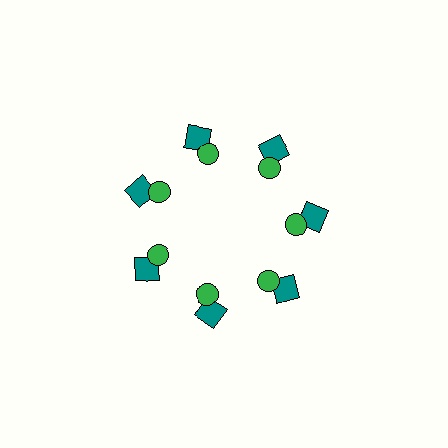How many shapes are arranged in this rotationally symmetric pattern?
There are 14 shapes, arranged in 7 groups of 2.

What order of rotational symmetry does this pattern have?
This pattern has 7-fold rotational symmetry.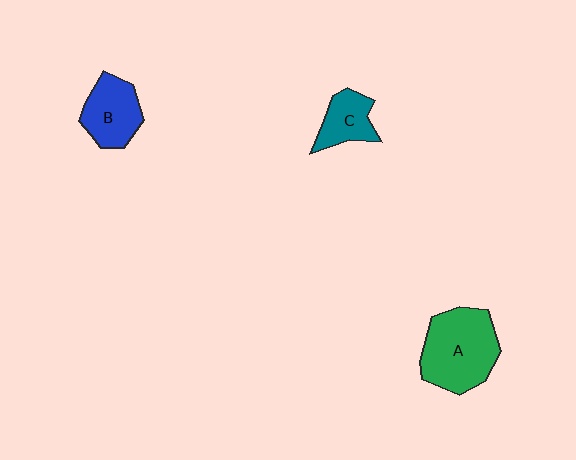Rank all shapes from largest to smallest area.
From largest to smallest: A (green), B (blue), C (teal).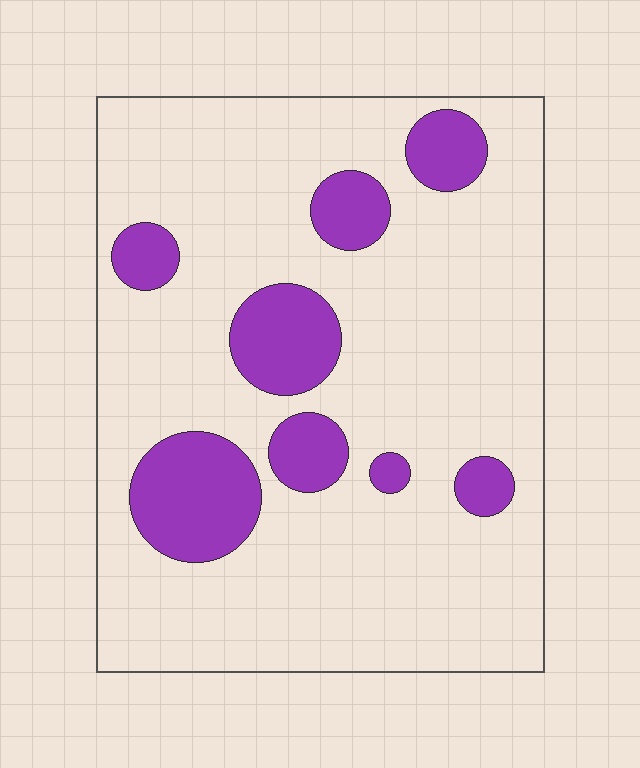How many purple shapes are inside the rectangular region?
8.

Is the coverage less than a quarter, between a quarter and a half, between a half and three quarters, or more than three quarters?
Less than a quarter.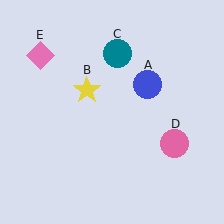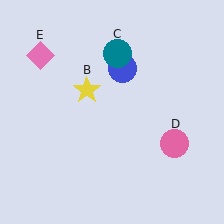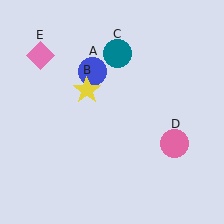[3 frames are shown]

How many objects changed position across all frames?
1 object changed position: blue circle (object A).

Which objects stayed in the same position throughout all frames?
Yellow star (object B) and teal circle (object C) and pink circle (object D) and pink diamond (object E) remained stationary.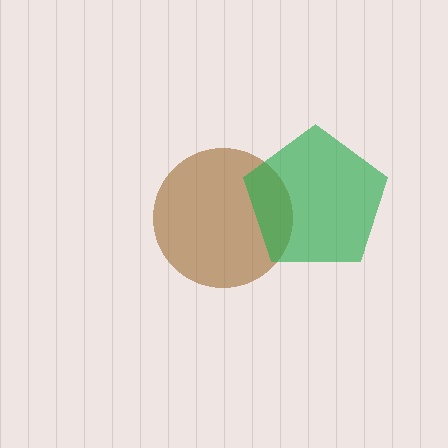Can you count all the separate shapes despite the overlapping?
Yes, there are 2 separate shapes.